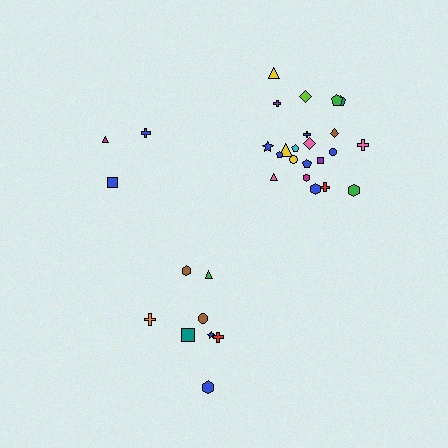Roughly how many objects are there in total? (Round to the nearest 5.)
Roughly 35 objects in total.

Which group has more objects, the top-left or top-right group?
The top-right group.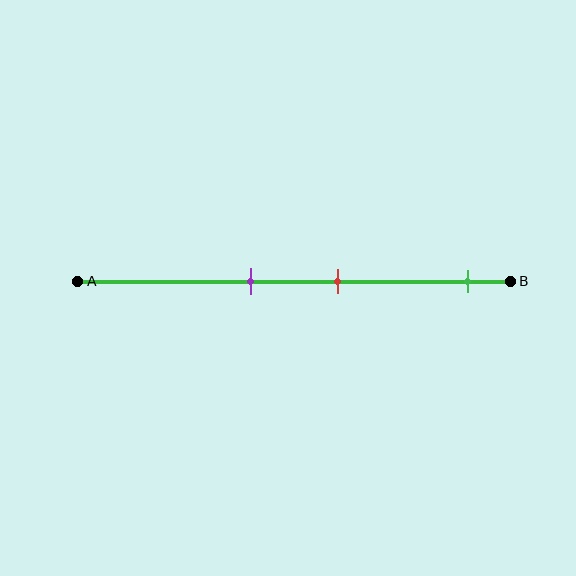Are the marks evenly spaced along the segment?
No, the marks are not evenly spaced.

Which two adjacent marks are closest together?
The purple and red marks are the closest adjacent pair.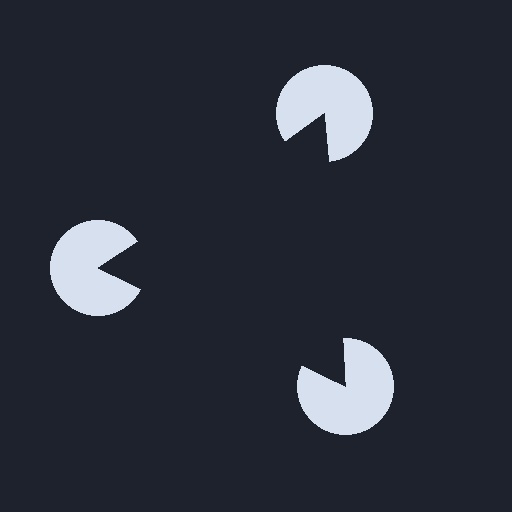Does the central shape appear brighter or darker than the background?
It typically appears slightly darker than the background, even though no actual brightness change is drawn.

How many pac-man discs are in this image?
There are 3 — one at each vertex of the illusory triangle.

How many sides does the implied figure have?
3 sides.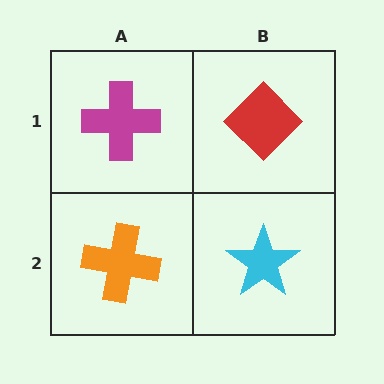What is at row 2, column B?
A cyan star.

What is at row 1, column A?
A magenta cross.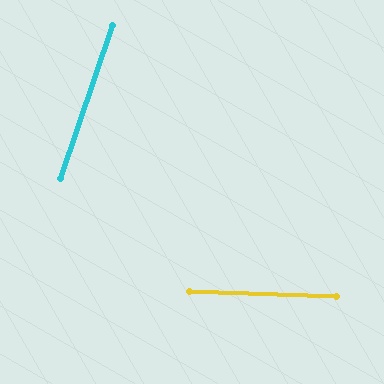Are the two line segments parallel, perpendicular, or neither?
Neither parallel nor perpendicular — they differ by about 73°.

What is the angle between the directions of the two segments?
Approximately 73 degrees.